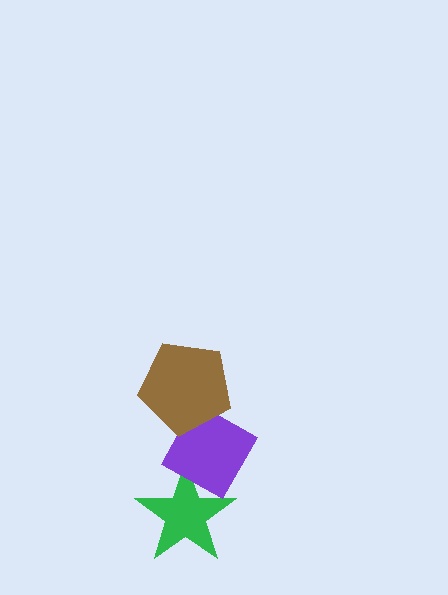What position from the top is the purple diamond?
The purple diamond is 2nd from the top.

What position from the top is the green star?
The green star is 3rd from the top.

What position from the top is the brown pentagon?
The brown pentagon is 1st from the top.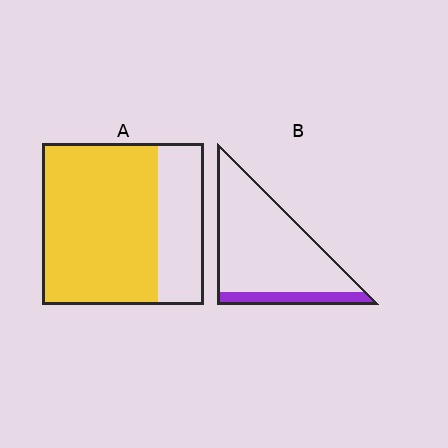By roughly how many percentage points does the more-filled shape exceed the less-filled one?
By roughly 55 percentage points (A over B).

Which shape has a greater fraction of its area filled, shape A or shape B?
Shape A.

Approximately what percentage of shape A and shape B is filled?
A is approximately 70% and B is approximately 15%.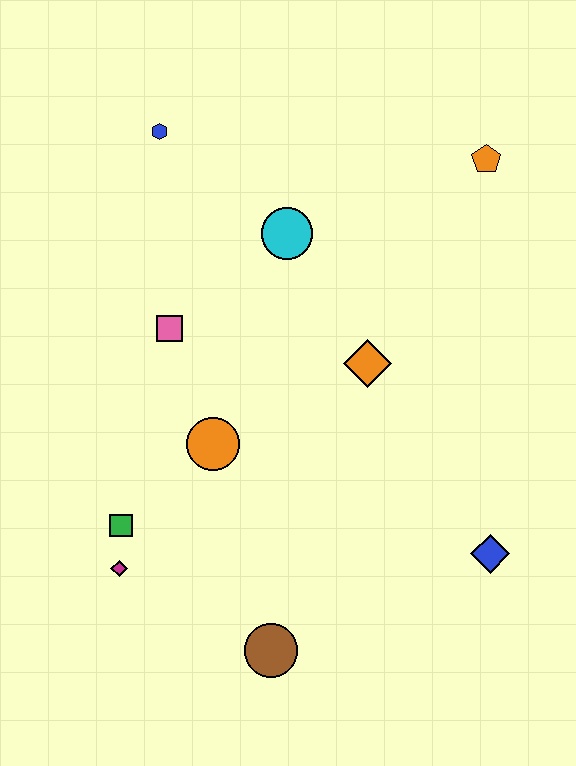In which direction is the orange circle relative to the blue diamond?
The orange circle is to the left of the blue diamond.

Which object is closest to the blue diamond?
The orange diamond is closest to the blue diamond.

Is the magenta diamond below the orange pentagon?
Yes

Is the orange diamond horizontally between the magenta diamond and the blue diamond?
Yes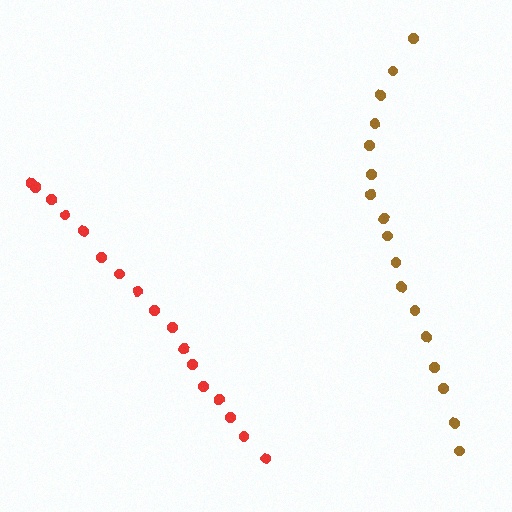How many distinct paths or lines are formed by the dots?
There are 2 distinct paths.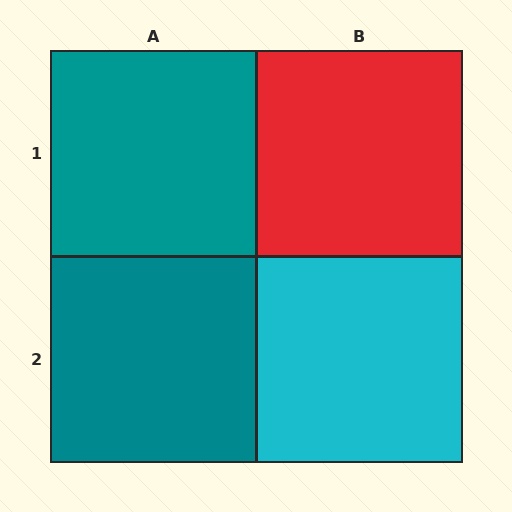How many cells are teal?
2 cells are teal.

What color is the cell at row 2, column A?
Teal.